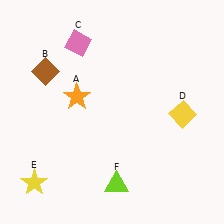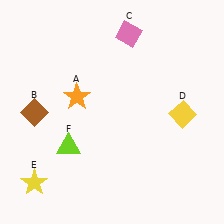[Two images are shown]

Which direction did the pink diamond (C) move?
The pink diamond (C) moved right.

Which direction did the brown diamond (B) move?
The brown diamond (B) moved down.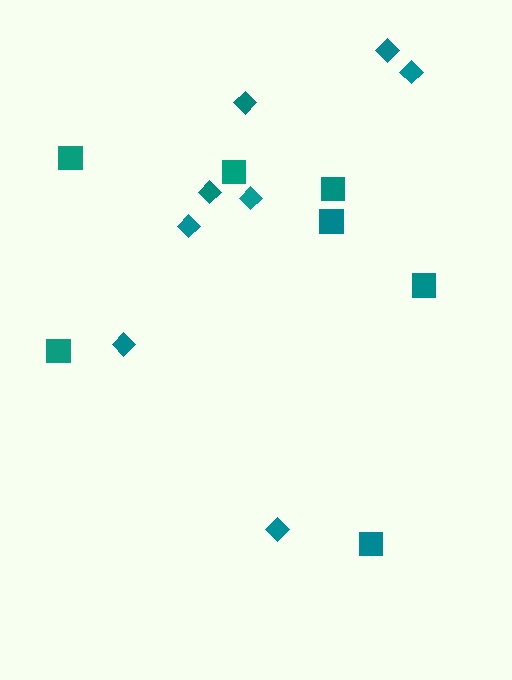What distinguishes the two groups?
There are 2 groups: one group of squares (7) and one group of diamonds (8).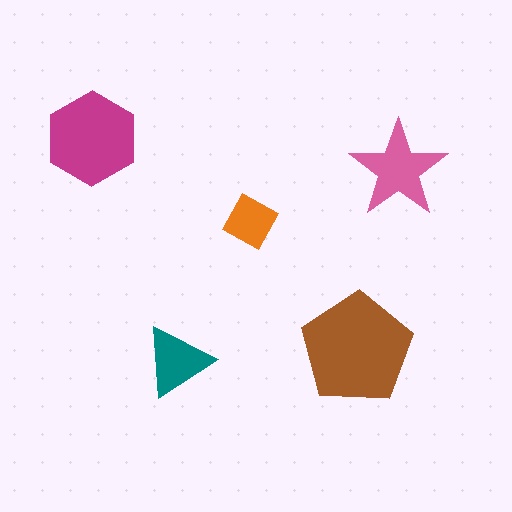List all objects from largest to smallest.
The brown pentagon, the magenta hexagon, the pink star, the teal triangle, the orange square.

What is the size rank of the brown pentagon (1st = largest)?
1st.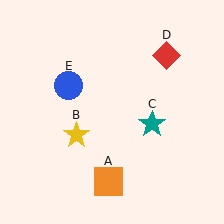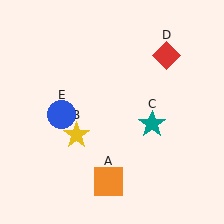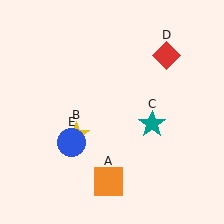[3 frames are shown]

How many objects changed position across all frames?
1 object changed position: blue circle (object E).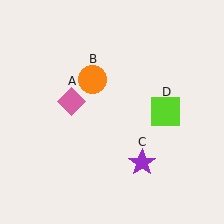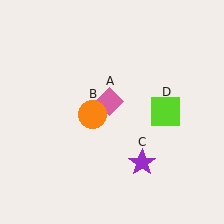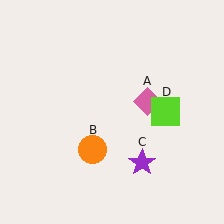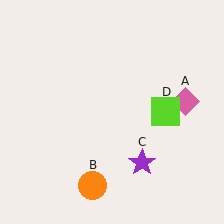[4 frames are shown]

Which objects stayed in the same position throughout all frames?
Purple star (object C) and lime square (object D) remained stationary.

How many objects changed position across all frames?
2 objects changed position: pink diamond (object A), orange circle (object B).